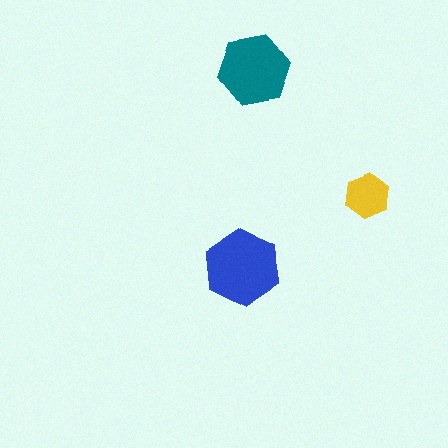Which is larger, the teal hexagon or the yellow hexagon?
The teal one.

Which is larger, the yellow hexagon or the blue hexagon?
The blue one.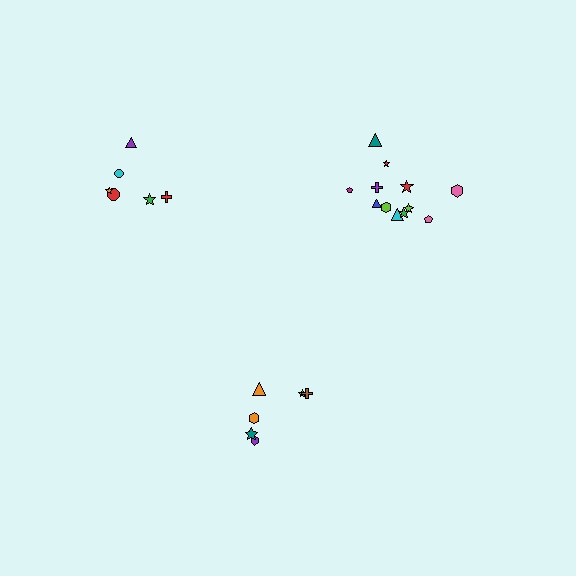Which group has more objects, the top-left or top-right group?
The top-right group.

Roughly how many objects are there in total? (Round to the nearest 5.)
Roughly 25 objects in total.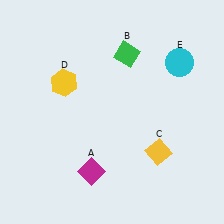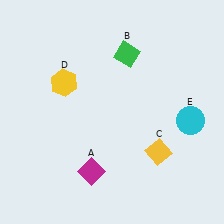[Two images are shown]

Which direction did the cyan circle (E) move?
The cyan circle (E) moved down.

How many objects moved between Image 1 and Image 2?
1 object moved between the two images.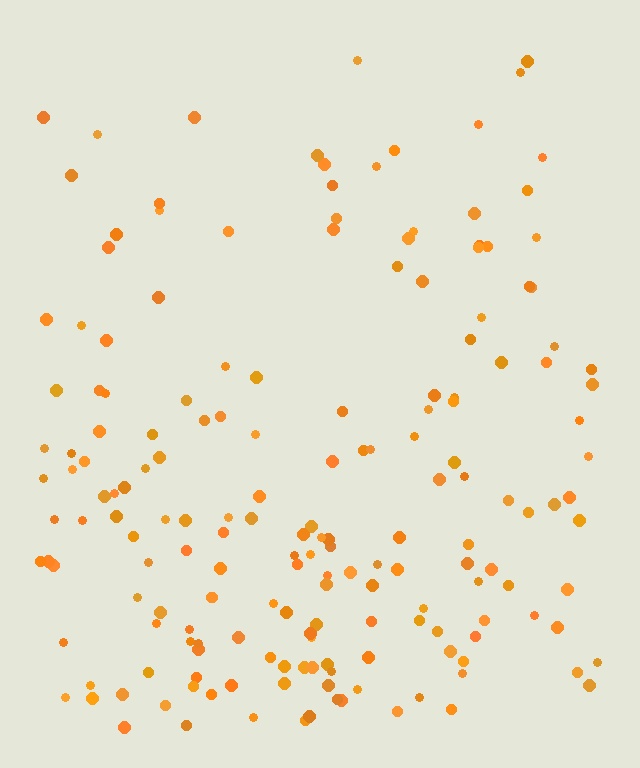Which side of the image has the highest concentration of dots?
The bottom.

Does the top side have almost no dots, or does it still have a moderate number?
Still a moderate number, just noticeably fewer than the bottom.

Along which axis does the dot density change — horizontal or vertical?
Vertical.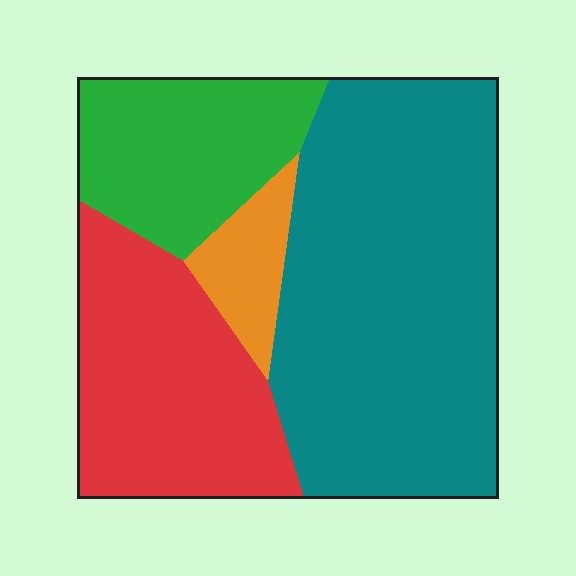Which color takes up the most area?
Teal, at roughly 50%.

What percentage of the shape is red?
Red takes up about one quarter (1/4) of the shape.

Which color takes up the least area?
Orange, at roughly 5%.